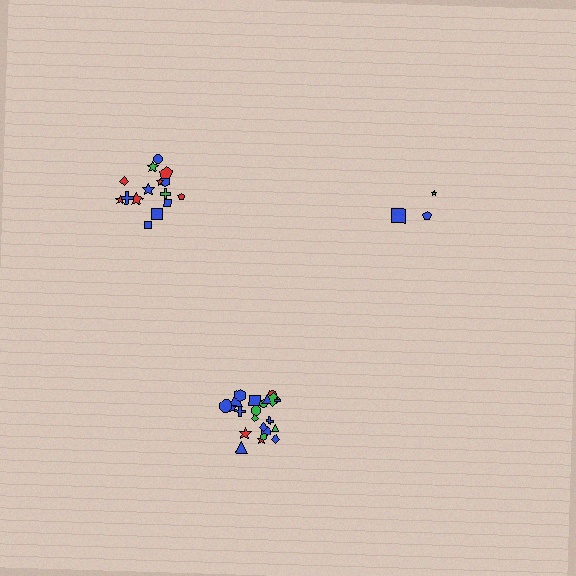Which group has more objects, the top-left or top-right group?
The top-left group.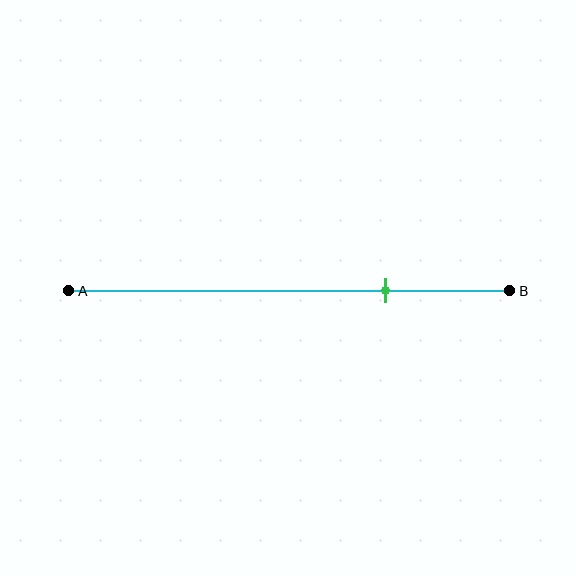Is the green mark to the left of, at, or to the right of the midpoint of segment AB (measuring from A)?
The green mark is to the right of the midpoint of segment AB.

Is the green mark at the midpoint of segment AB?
No, the mark is at about 70% from A, not at the 50% midpoint.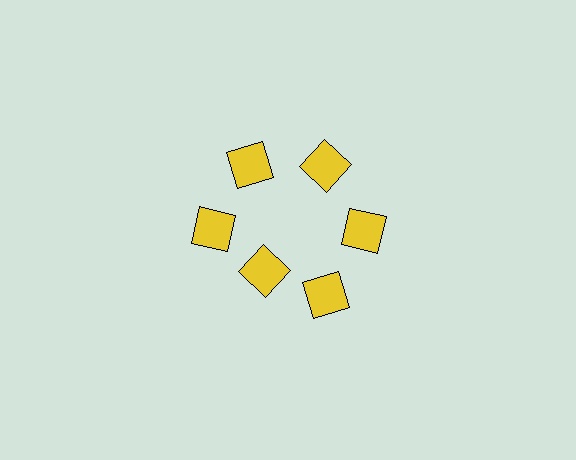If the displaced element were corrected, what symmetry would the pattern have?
It would have 6-fold rotational symmetry — the pattern would map onto itself every 60 degrees.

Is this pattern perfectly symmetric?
No. The 6 yellow squares are arranged in a ring, but one element near the 7 o'clock position is pulled inward toward the center, breaking the 6-fold rotational symmetry.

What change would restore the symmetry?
The symmetry would be restored by moving it outward, back onto the ring so that all 6 squares sit at equal angles and equal distance from the center.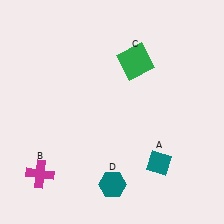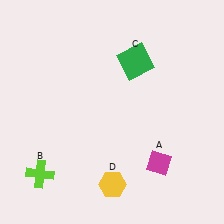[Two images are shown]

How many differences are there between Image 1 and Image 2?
There are 3 differences between the two images.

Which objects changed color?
A changed from teal to magenta. B changed from magenta to lime. D changed from teal to yellow.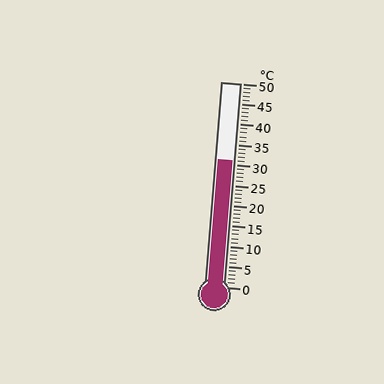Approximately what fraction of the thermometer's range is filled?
The thermometer is filled to approximately 60% of its range.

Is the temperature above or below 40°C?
The temperature is below 40°C.